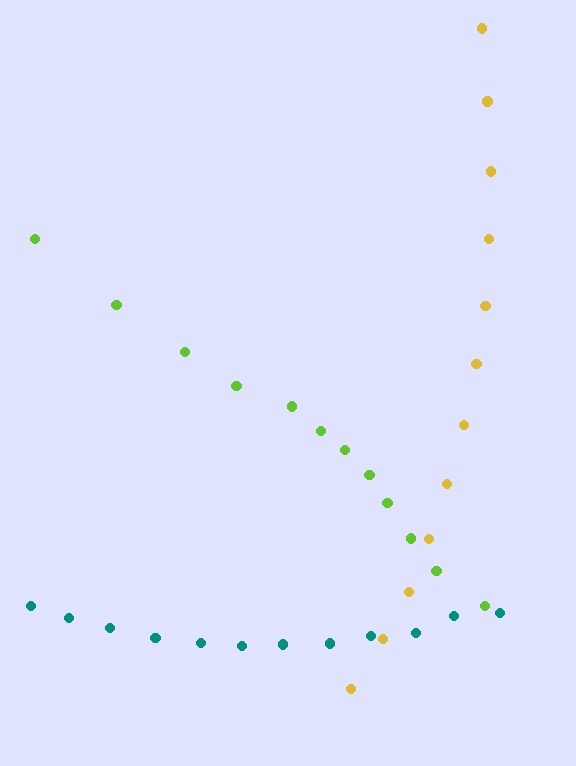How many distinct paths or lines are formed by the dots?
There are 3 distinct paths.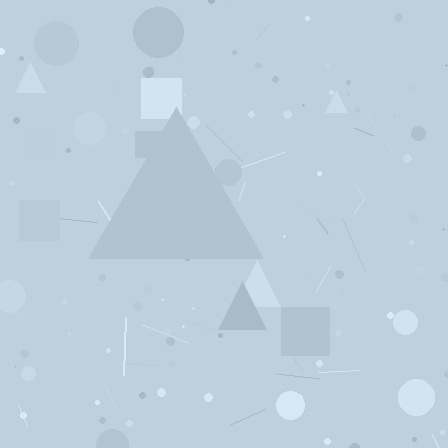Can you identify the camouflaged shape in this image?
The camouflaged shape is a triangle.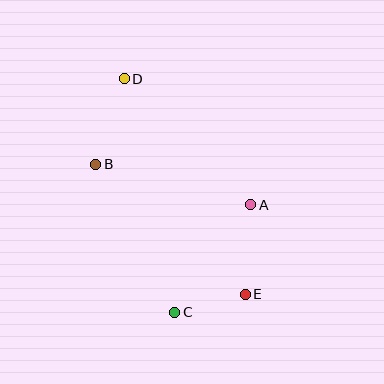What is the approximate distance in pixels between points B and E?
The distance between B and E is approximately 198 pixels.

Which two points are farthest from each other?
Points D and E are farthest from each other.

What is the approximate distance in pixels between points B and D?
The distance between B and D is approximately 90 pixels.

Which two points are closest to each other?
Points C and E are closest to each other.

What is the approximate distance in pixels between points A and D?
The distance between A and D is approximately 179 pixels.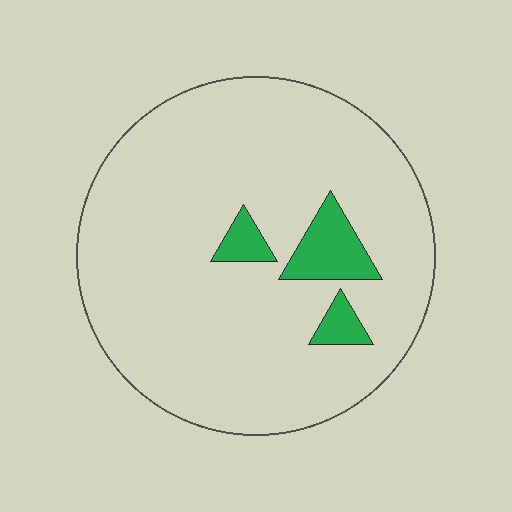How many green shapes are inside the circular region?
3.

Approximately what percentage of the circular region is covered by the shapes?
Approximately 10%.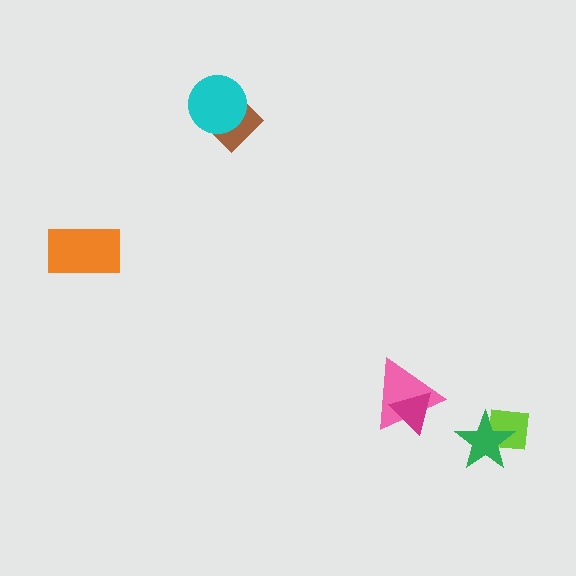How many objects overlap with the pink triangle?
1 object overlaps with the pink triangle.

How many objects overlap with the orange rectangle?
0 objects overlap with the orange rectangle.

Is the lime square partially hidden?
Yes, it is partially covered by another shape.